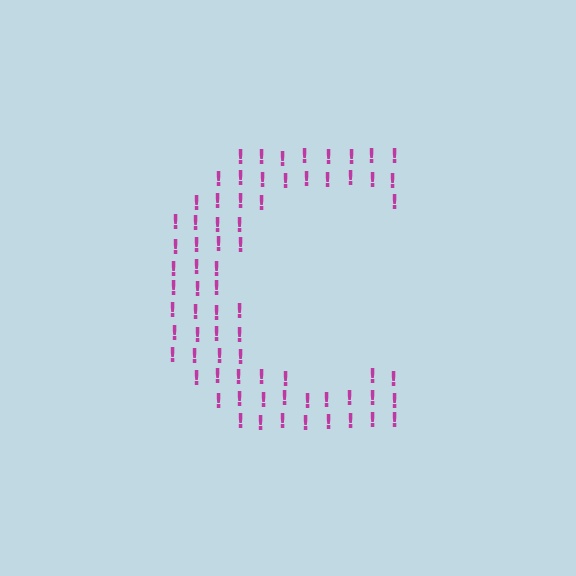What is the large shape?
The large shape is the letter C.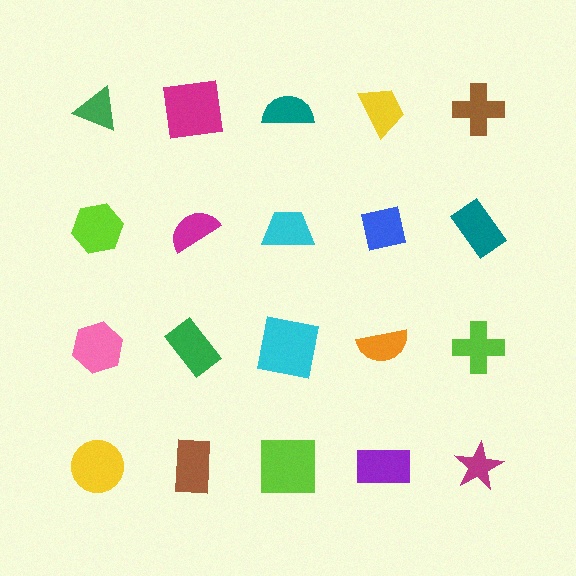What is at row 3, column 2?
A green rectangle.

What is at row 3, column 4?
An orange semicircle.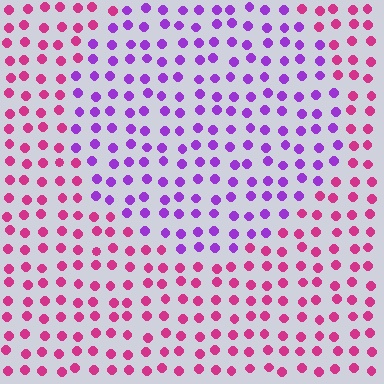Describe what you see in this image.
The image is filled with small magenta elements in a uniform arrangement. A circle-shaped region is visible where the elements are tinted to a slightly different hue, forming a subtle color boundary.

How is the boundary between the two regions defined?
The boundary is defined purely by a slight shift in hue (about 48 degrees). Spacing, size, and orientation are identical on both sides.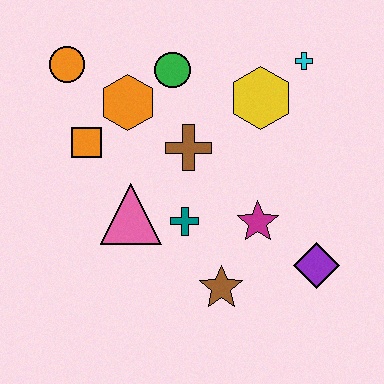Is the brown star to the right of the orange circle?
Yes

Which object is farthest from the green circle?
The purple diamond is farthest from the green circle.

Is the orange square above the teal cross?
Yes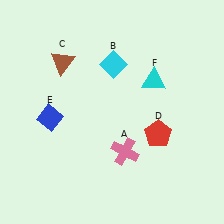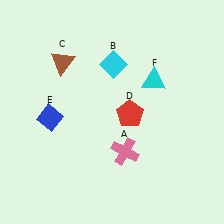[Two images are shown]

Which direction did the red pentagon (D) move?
The red pentagon (D) moved left.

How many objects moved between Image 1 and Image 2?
1 object moved between the two images.